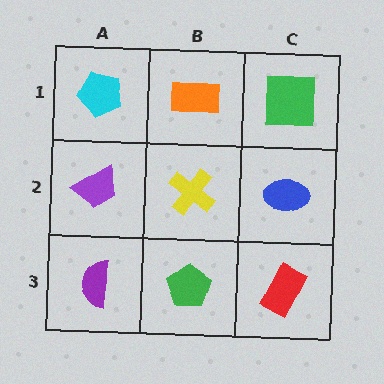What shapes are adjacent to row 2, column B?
An orange rectangle (row 1, column B), a green pentagon (row 3, column B), a purple trapezoid (row 2, column A), a blue ellipse (row 2, column C).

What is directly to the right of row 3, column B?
A red rectangle.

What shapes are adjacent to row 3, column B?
A yellow cross (row 2, column B), a purple semicircle (row 3, column A), a red rectangle (row 3, column C).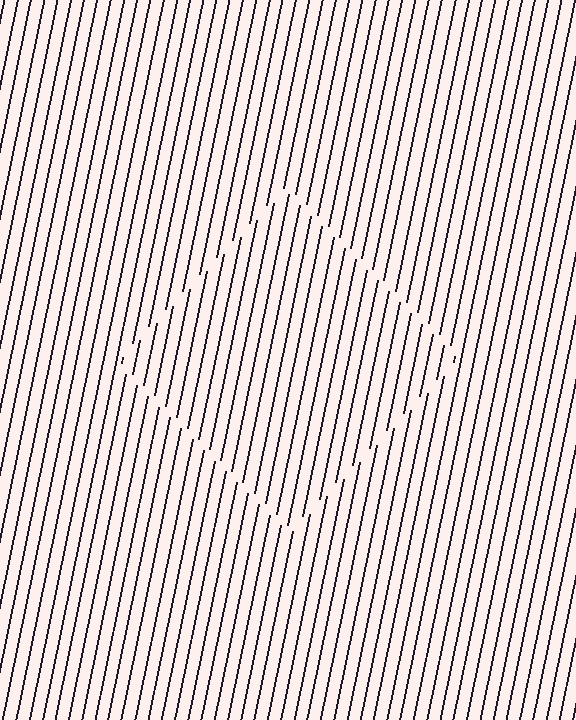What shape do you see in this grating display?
An illusory square. The interior of the shape contains the same grating, shifted by half a period — the contour is defined by the phase discontinuity where line-ends from the inner and outer gratings abut.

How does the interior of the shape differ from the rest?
The interior of the shape contains the same grating, shifted by half a period — the contour is defined by the phase discontinuity where line-ends from the inner and outer gratings abut.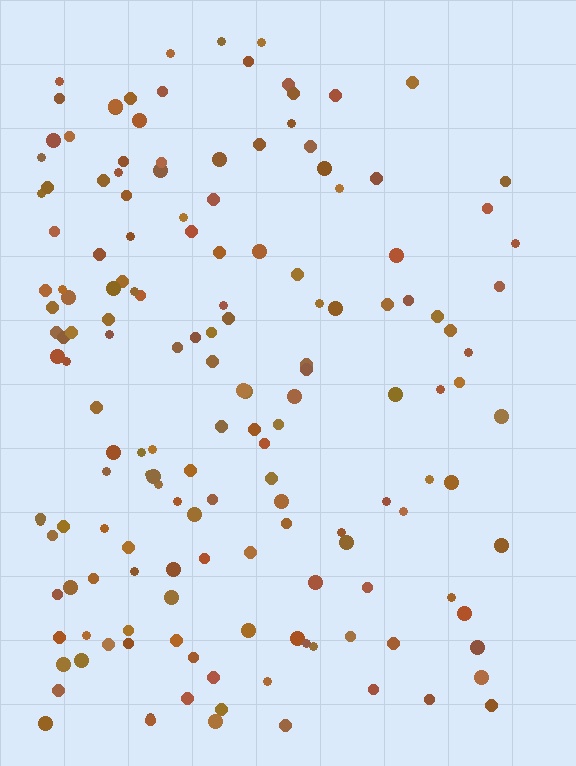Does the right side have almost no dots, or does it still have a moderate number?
Still a moderate number, just noticeably fewer than the left.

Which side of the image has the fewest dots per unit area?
The right.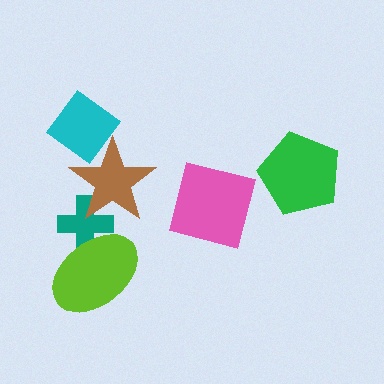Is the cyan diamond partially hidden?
Yes, it is partially covered by another shape.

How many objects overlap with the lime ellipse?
1 object overlaps with the lime ellipse.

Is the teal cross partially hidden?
Yes, it is partially covered by another shape.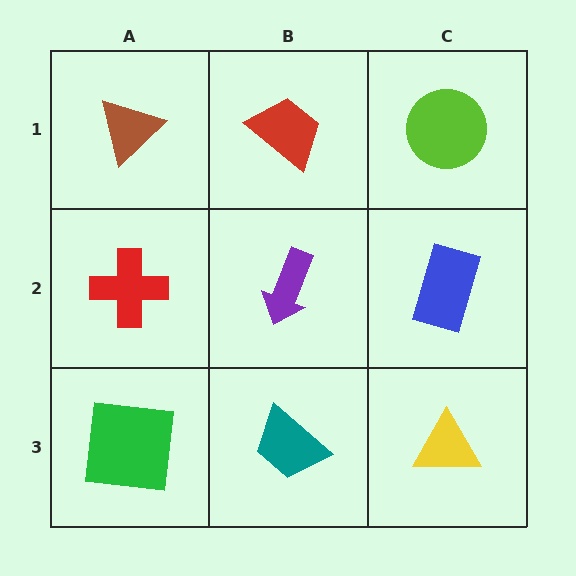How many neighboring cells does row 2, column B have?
4.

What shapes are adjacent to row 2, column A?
A brown triangle (row 1, column A), a green square (row 3, column A), a purple arrow (row 2, column B).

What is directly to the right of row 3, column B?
A yellow triangle.